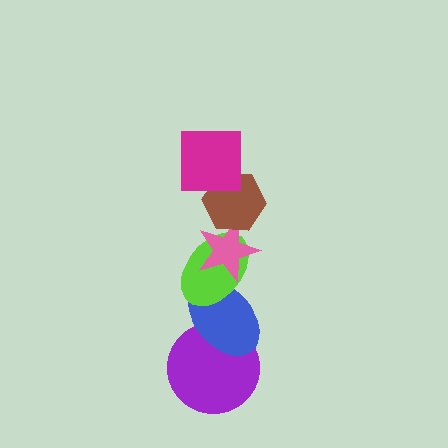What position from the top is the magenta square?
The magenta square is 1st from the top.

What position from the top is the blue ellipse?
The blue ellipse is 5th from the top.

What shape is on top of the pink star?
The brown hexagon is on top of the pink star.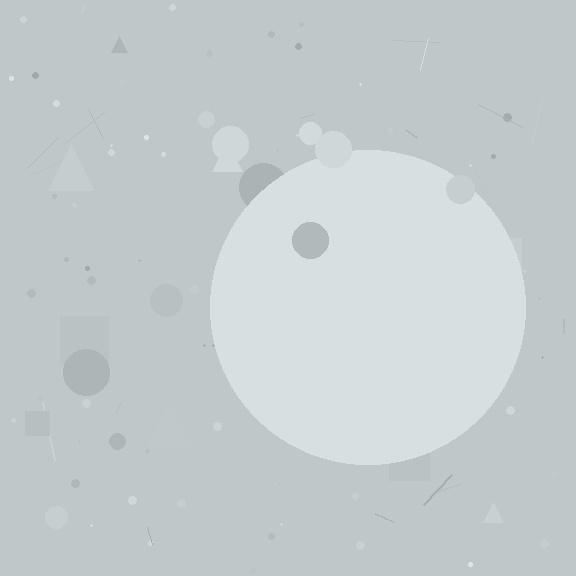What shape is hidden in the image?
A circle is hidden in the image.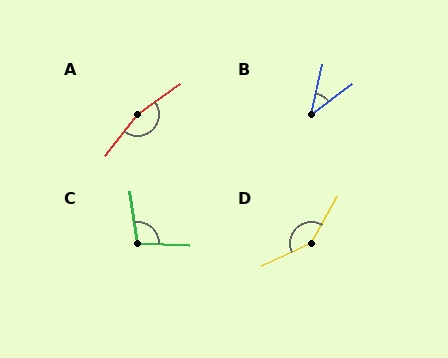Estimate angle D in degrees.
Approximately 145 degrees.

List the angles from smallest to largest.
B (41°), C (100°), D (145°), A (163°).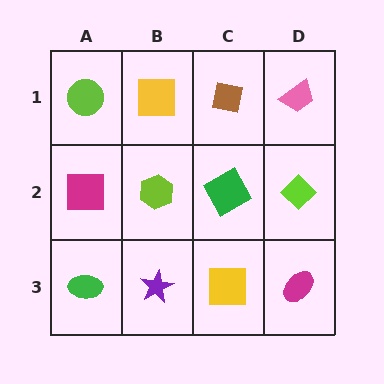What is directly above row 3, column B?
A lime hexagon.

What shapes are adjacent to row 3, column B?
A lime hexagon (row 2, column B), a green ellipse (row 3, column A), a yellow square (row 3, column C).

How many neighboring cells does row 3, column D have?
2.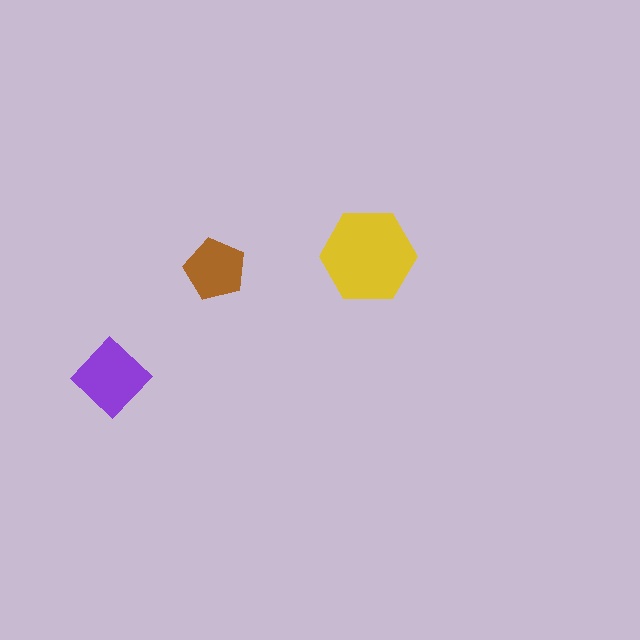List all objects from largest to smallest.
The yellow hexagon, the purple diamond, the brown pentagon.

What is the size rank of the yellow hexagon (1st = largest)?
1st.